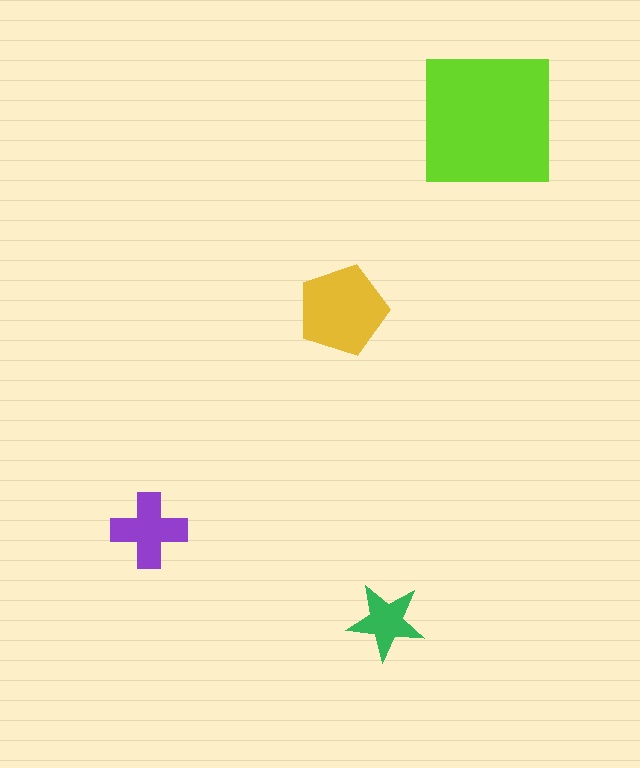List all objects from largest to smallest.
The lime square, the yellow pentagon, the purple cross, the green star.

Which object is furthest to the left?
The purple cross is leftmost.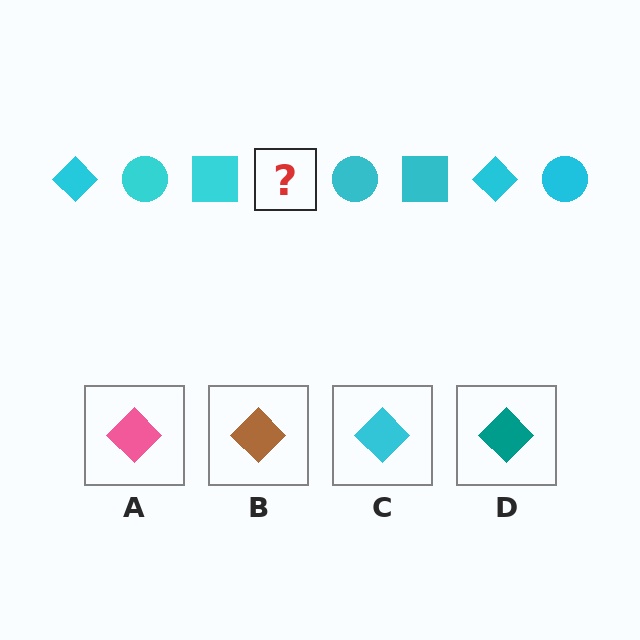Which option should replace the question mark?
Option C.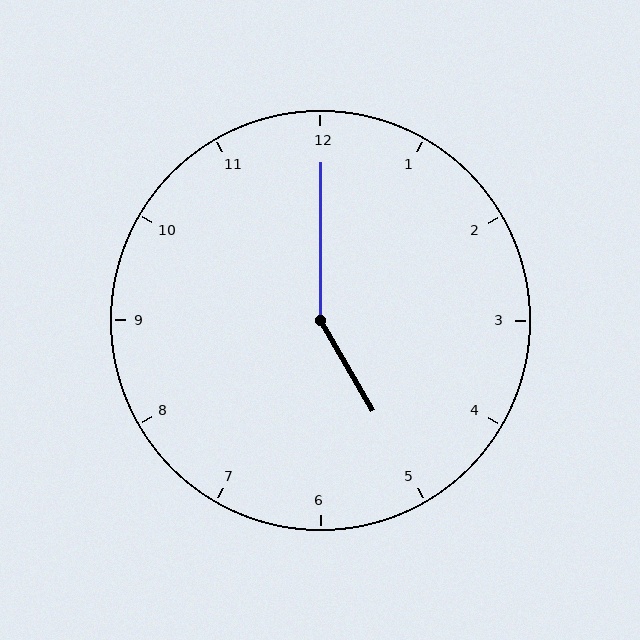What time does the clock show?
5:00.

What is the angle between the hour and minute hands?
Approximately 150 degrees.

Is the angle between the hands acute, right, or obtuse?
It is obtuse.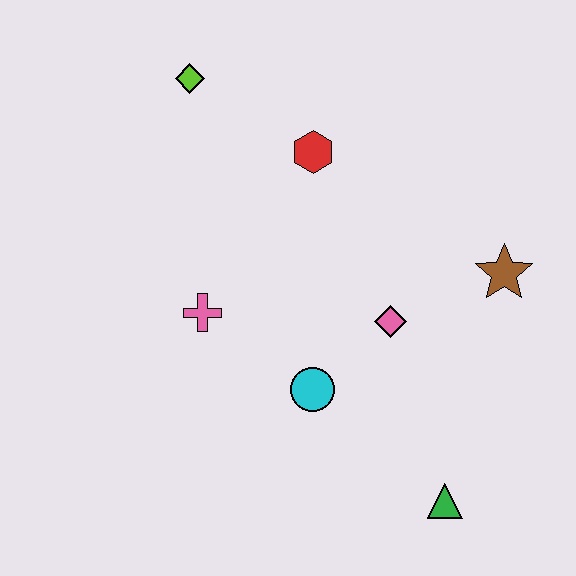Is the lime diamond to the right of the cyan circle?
No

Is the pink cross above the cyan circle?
Yes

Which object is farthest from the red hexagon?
The green triangle is farthest from the red hexagon.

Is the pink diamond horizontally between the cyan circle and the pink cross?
No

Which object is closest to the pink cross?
The cyan circle is closest to the pink cross.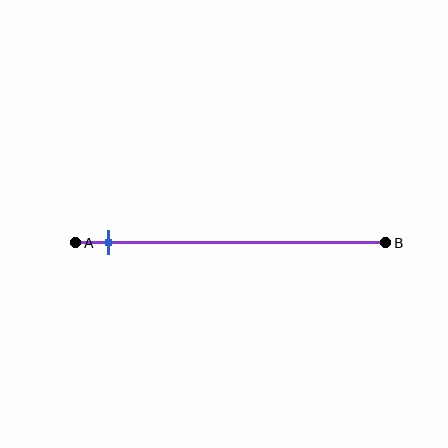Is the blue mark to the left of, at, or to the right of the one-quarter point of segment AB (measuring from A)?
The blue mark is to the left of the one-quarter point of segment AB.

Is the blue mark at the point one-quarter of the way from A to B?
No, the mark is at about 10% from A, not at the 25% one-quarter point.